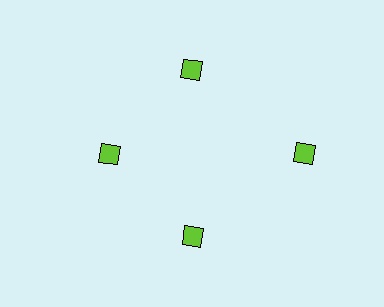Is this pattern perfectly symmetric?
No. The 4 lime diamonds are arranged in a ring, but one element near the 3 o'clock position is pushed outward from the center, breaking the 4-fold rotational symmetry.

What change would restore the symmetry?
The symmetry would be restored by moving it inward, back onto the ring so that all 4 diamonds sit at equal angles and equal distance from the center.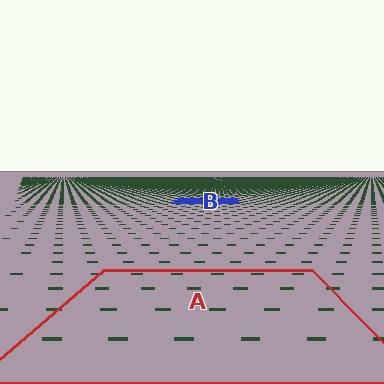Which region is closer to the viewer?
Region A is closer. The texture elements there are larger and more spread out.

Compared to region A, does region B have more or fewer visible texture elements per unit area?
Region B has more texture elements per unit area — they are packed more densely because it is farther away.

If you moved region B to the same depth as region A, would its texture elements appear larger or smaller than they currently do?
They would appear larger. At a closer depth, the same texture elements are projected at a bigger on-screen size.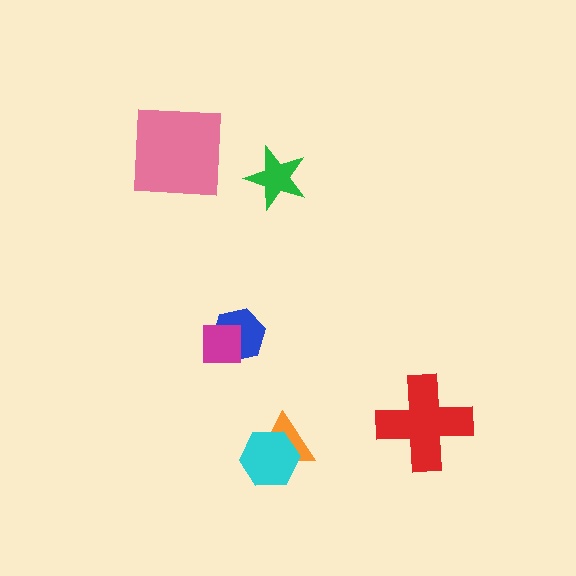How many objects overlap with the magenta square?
1 object overlaps with the magenta square.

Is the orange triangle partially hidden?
Yes, it is partially covered by another shape.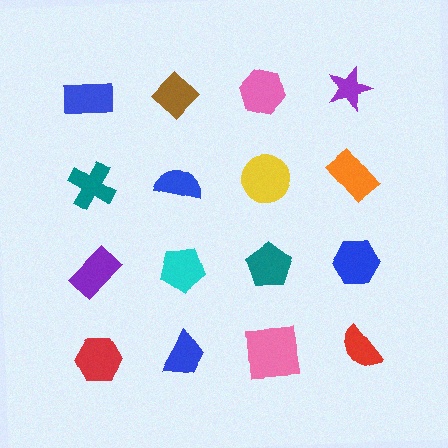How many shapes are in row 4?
4 shapes.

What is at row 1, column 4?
A purple star.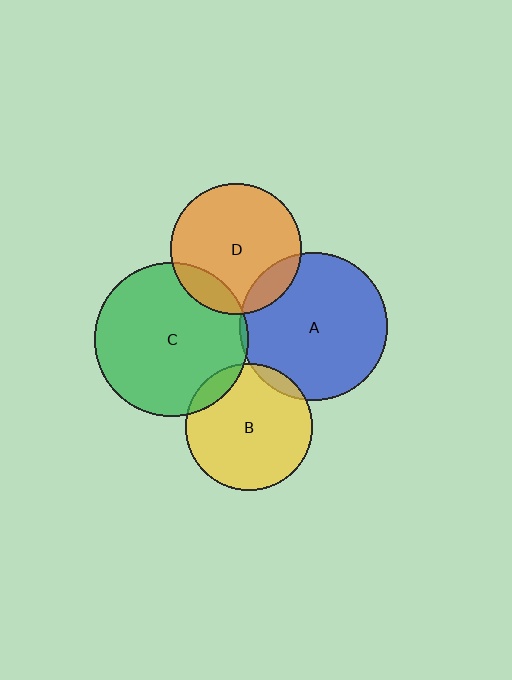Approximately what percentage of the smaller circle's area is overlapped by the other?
Approximately 10%.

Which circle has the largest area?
Circle C (green).